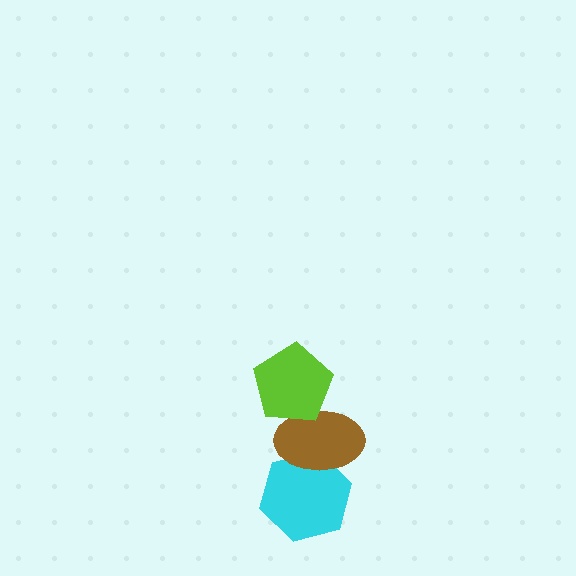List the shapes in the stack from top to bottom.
From top to bottom: the lime pentagon, the brown ellipse, the cyan hexagon.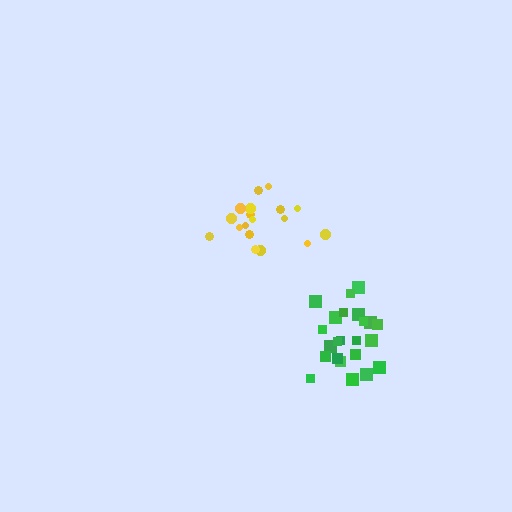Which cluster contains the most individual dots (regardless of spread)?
Green (23).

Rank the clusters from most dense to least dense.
green, yellow.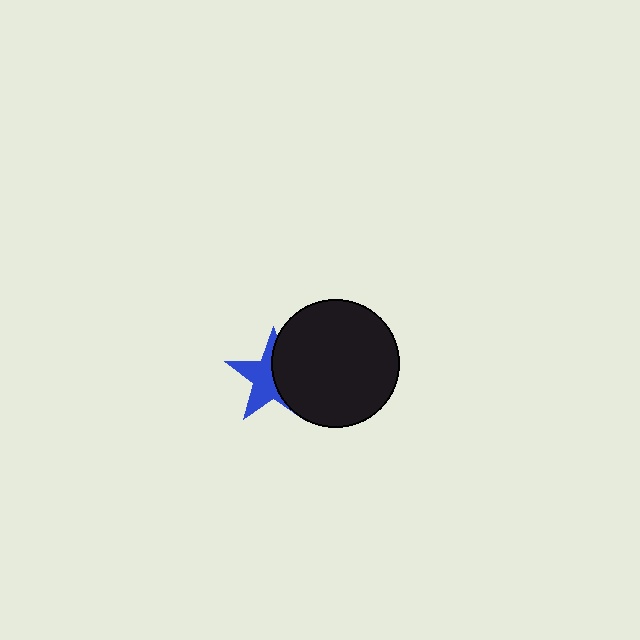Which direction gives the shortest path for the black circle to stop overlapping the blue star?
Moving right gives the shortest separation.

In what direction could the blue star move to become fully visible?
The blue star could move left. That would shift it out from behind the black circle entirely.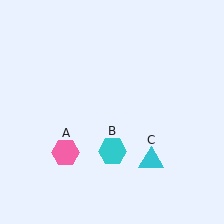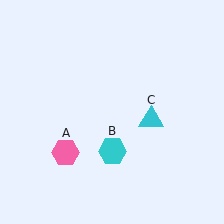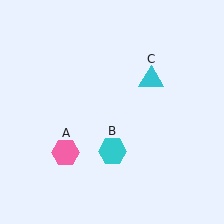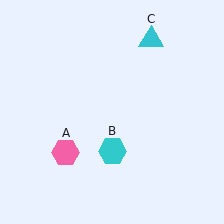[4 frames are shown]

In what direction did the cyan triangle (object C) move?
The cyan triangle (object C) moved up.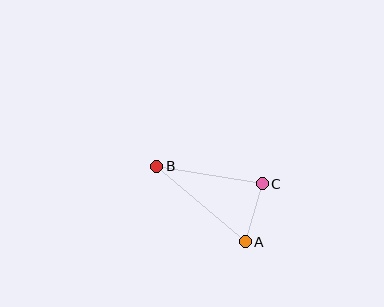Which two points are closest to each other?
Points A and C are closest to each other.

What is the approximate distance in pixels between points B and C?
The distance between B and C is approximately 107 pixels.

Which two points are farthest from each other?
Points A and B are farthest from each other.